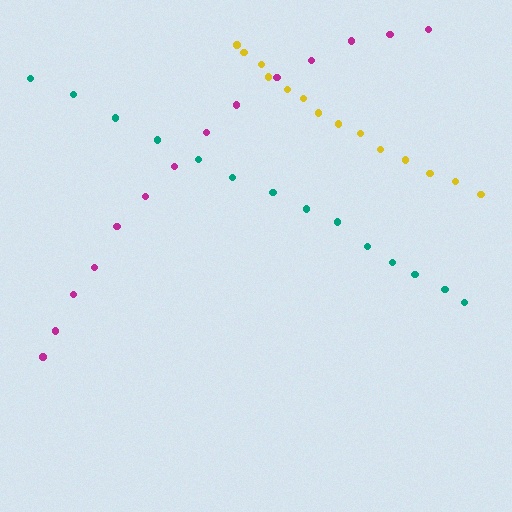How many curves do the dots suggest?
There are 3 distinct paths.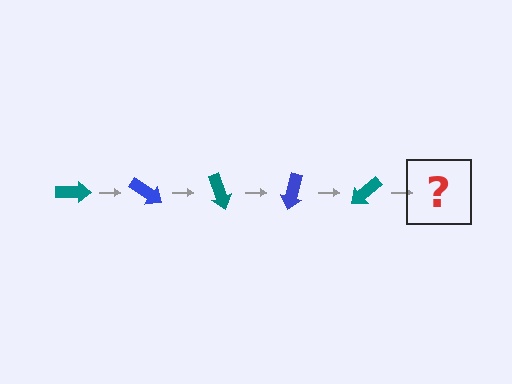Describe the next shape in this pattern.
It should be a blue arrow, rotated 175 degrees from the start.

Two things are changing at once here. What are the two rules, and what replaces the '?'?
The two rules are that it rotates 35 degrees each step and the color cycles through teal and blue. The '?' should be a blue arrow, rotated 175 degrees from the start.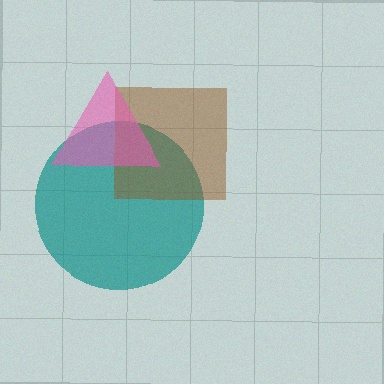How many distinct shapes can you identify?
There are 3 distinct shapes: a teal circle, a brown square, a pink triangle.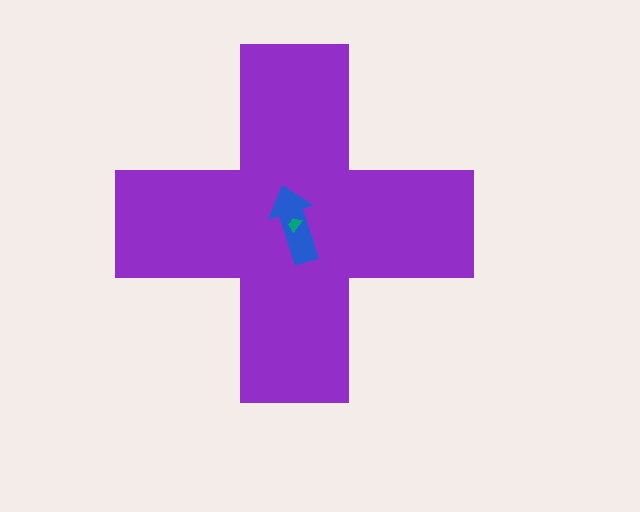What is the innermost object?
The teal trapezoid.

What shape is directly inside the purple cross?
The blue arrow.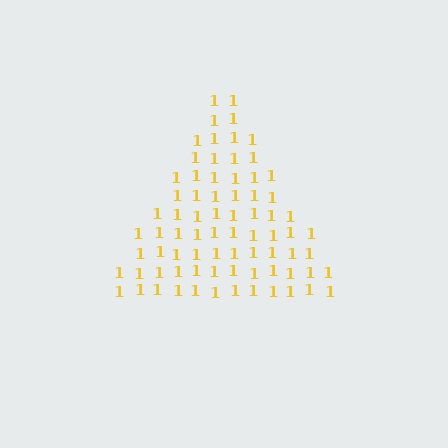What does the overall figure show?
The overall figure shows a triangle.